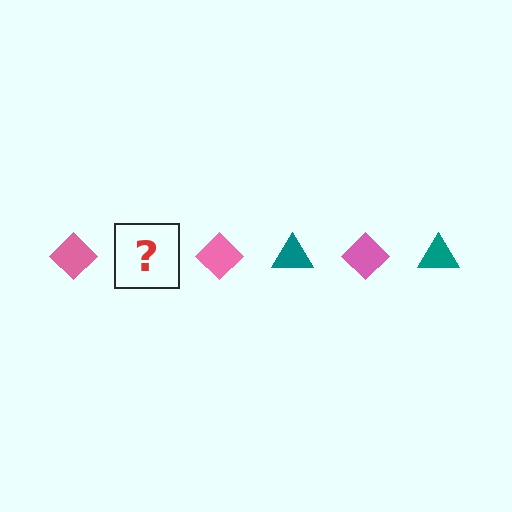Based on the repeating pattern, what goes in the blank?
The blank should be a teal triangle.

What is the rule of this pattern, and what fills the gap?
The rule is that the pattern alternates between pink diamond and teal triangle. The gap should be filled with a teal triangle.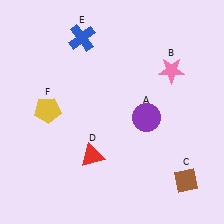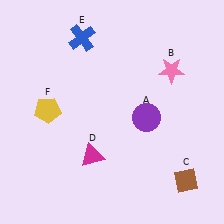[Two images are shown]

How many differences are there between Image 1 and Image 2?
There is 1 difference between the two images.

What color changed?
The triangle (D) changed from red in Image 1 to magenta in Image 2.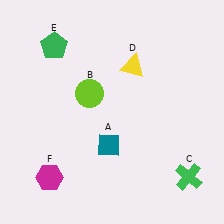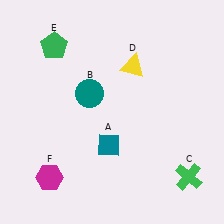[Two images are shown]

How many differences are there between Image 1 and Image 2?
There is 1 difference between the two images.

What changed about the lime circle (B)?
In Image 1, B is lime. In Image 2, it changed to teal.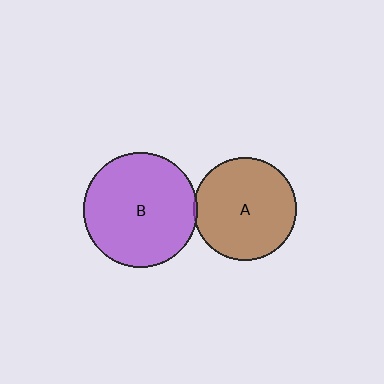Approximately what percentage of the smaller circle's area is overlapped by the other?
Approximately 5%.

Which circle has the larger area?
Circle B (purple).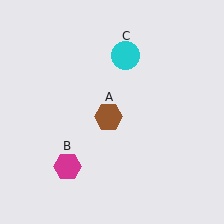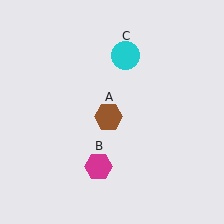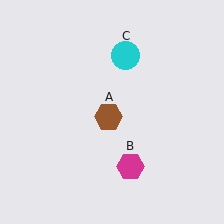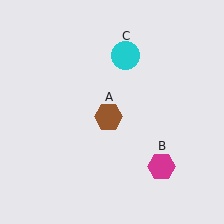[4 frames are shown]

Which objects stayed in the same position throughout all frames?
Brown hexagon (object A) and cyan circle (object C) remained stationary.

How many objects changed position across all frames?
1 object changed position: magenta hexagon (object B).